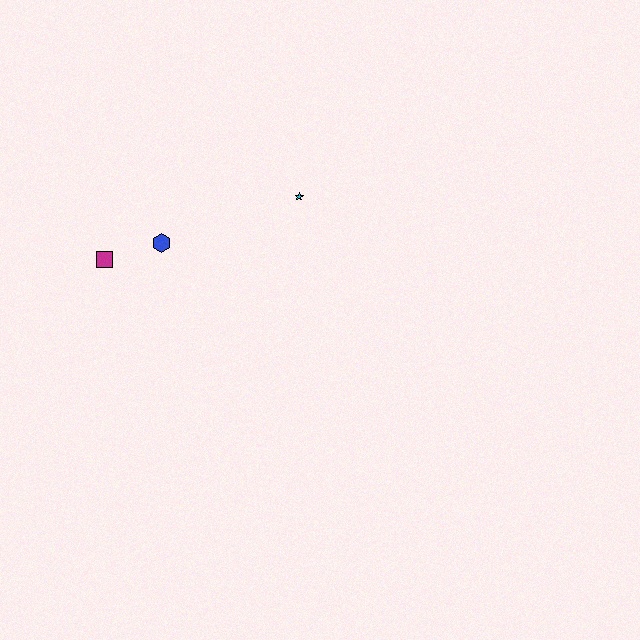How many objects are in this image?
There are 3 objects.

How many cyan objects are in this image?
There is 1 cyan object.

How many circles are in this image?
There are no circles.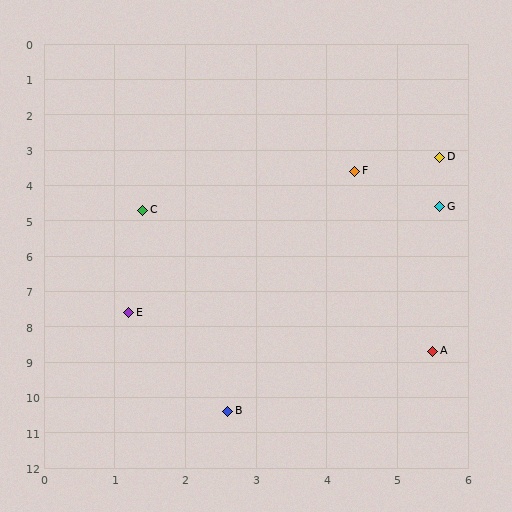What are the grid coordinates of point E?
Point E is at approximately (1.2, 7.6).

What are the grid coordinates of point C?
Point C is at approximately (1.4, 4.7).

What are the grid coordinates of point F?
Point F is at approximately (4.4, 3.6).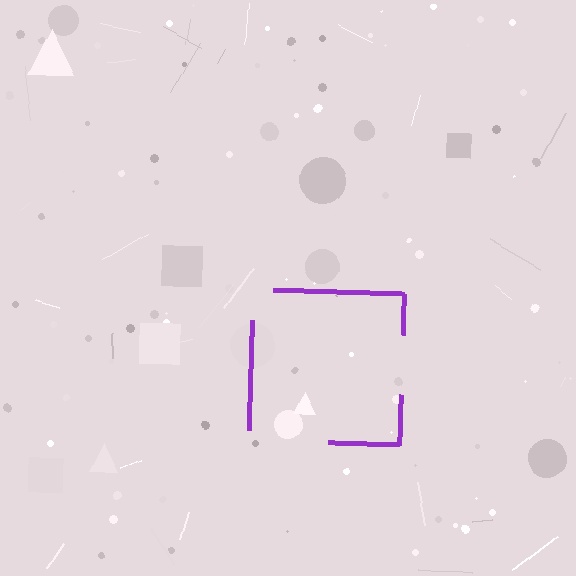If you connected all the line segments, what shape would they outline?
They would outline a square.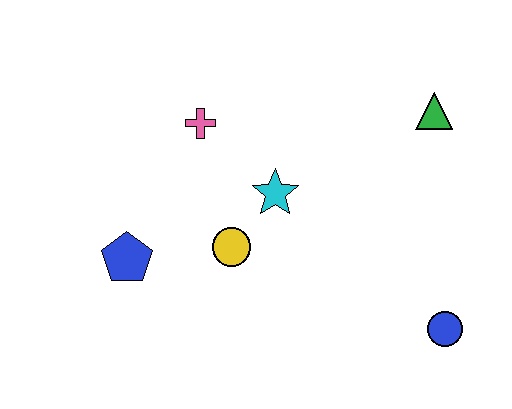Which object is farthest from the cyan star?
The blue circle is farthest from the cyan star.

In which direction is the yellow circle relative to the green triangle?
The yellow circle is to the left of the green triangle.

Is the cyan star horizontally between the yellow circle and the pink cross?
No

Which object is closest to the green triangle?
The cyan star is closest to the green triangle.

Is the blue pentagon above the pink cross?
No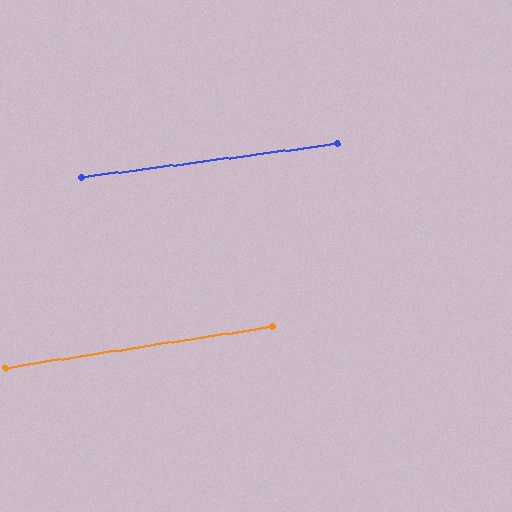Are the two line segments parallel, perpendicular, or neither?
Parallel — their directions differ by only 1.2°.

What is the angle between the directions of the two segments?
Approximately 1 degree.